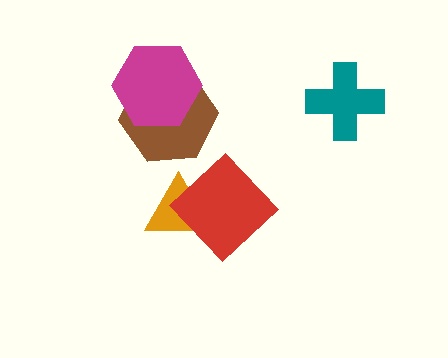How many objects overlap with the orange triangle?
1 object overlaps with the orange triangle.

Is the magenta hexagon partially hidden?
No, no other shape covers it.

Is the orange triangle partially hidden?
Yes, it is partially covered by another shape.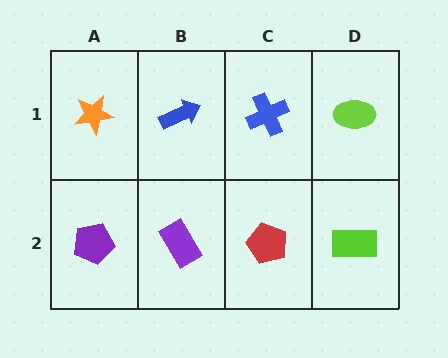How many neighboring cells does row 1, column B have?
3.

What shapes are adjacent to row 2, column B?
A blue arrow (row 1, column B), a purple pentagon (row 2, column A), a red pentagon (row 2, column C).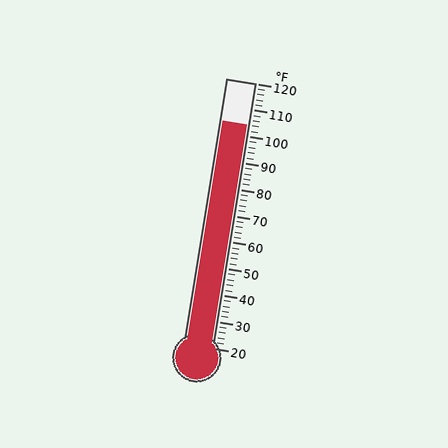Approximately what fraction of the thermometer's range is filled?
The thermometer is filled to approximately 85% of its range.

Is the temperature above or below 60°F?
The temperature is above 60°F.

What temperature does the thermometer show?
The thermometer shows approximately 104°F.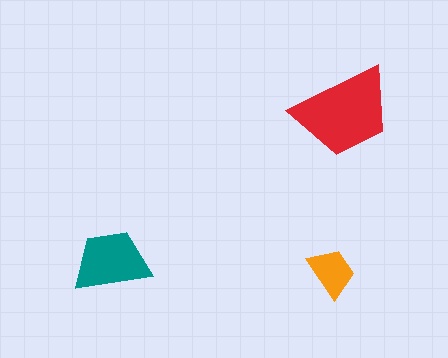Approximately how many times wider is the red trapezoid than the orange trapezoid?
About 2 times wider.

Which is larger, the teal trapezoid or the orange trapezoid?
The teal one.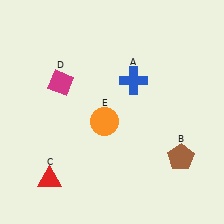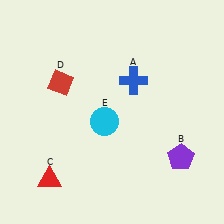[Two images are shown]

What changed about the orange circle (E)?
In Image 1, E is orange. In Image 2, it changed to cyan.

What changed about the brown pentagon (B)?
In Image 1, B is brown. In Image 2, it changed to purple.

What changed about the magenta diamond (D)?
In Image 1, D is magenta. In Image 2, it changed to red.